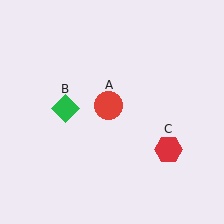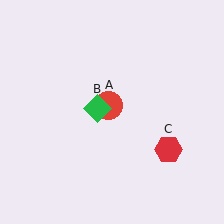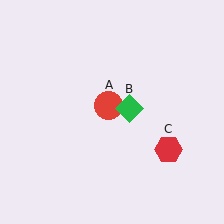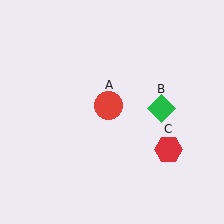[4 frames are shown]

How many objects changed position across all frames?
1 object changed position: green diamond (object B).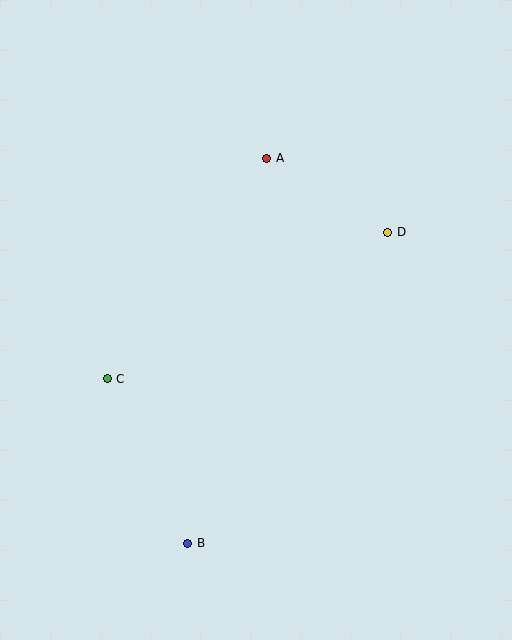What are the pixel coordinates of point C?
Point C is at (107, 379).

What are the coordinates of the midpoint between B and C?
The midpoint between B and C is at (148, 461).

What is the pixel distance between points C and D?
The distance between C and D is 316 pixels.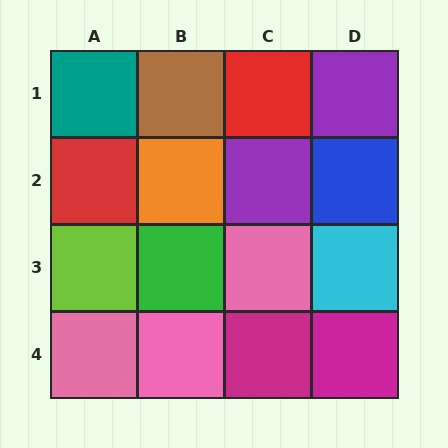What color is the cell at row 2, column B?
Orange.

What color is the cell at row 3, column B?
Green.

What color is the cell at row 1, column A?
Teal.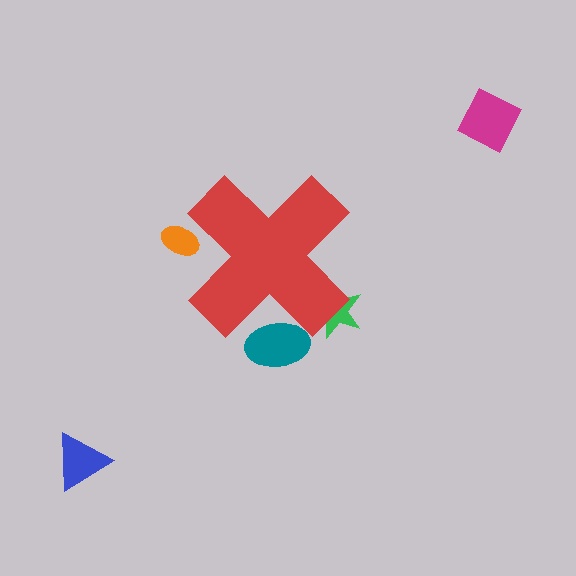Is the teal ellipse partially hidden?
Yes, the teal ellipse is partially hidden behind the red cross.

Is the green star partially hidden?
Yes, the green star is partially hidden behind the red cross.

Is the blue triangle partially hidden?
No, the blue triangle is fully visible.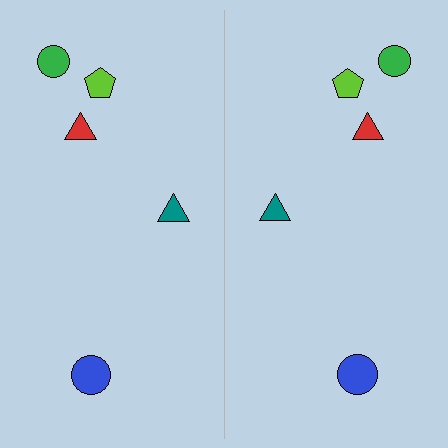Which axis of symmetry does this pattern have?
The pattern has a vertical axis of symmetry running through the center of the image.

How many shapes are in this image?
There are 10 shapes in this image.